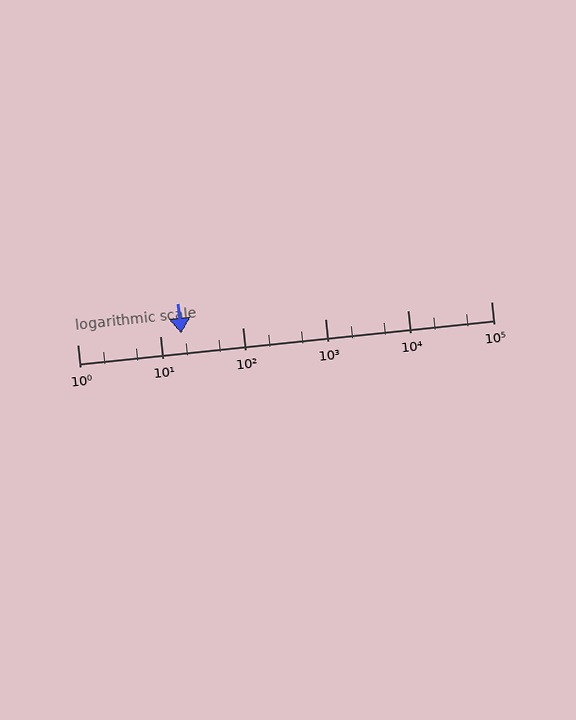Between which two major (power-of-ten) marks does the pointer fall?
The pointer is between 10 and 100.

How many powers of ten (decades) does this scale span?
The scale spans 5 decades, from 1 to 100000.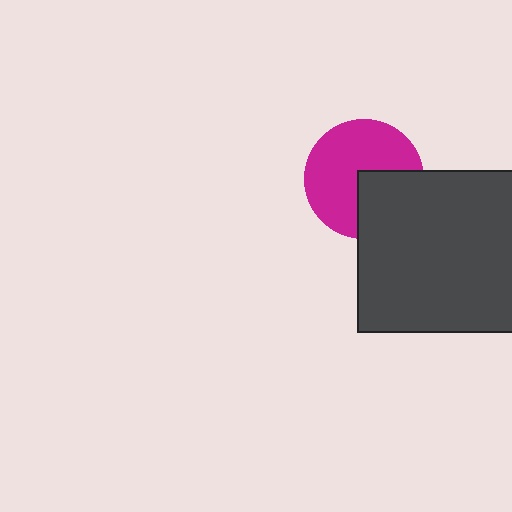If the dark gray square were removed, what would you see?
You would see the complete magenta circle.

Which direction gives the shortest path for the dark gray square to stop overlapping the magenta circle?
Moving toward the lower-right gives the shortest separation.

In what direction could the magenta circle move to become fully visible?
The magenta circle could move toward the upper-left. That would shift it out from behind the dark gray square entirely.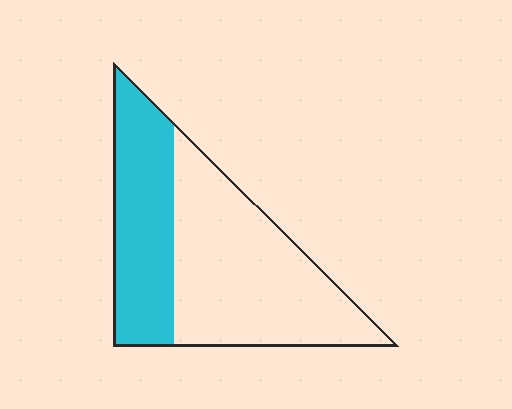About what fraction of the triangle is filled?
About three eighths (3/8).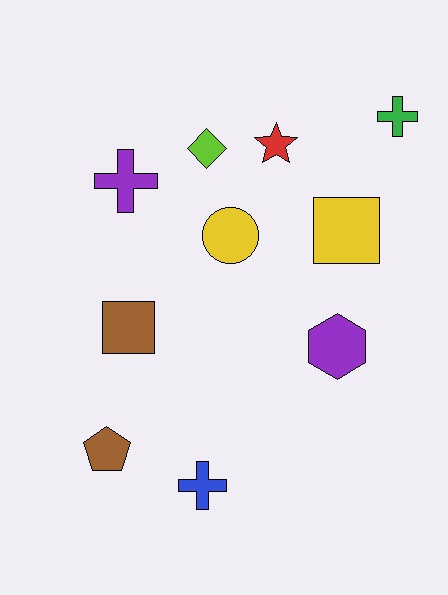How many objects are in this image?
There are 10 objects.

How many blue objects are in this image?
There is 1 blue object.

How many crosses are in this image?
There are 3 crosses.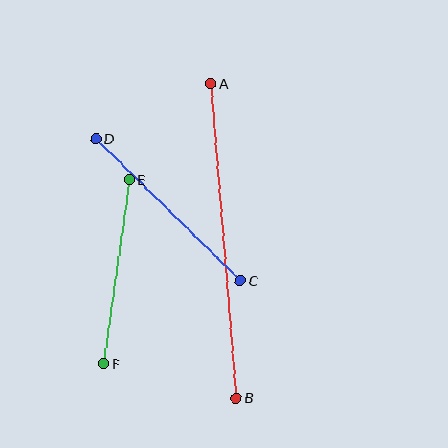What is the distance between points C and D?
The distance is approximately 203 pixels.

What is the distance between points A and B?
The distance is approximately 315 pixels.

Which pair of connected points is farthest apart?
Points A and B are farthest apart.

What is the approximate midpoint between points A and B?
The midpoint is at approximately (224, 241) pixels.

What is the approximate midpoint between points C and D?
The midpoint is at approximately (168, 210) pixels.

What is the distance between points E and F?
The distance is approximately 186 pixels.